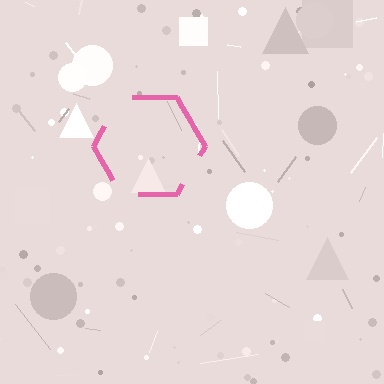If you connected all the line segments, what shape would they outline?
They would outline a hexagon.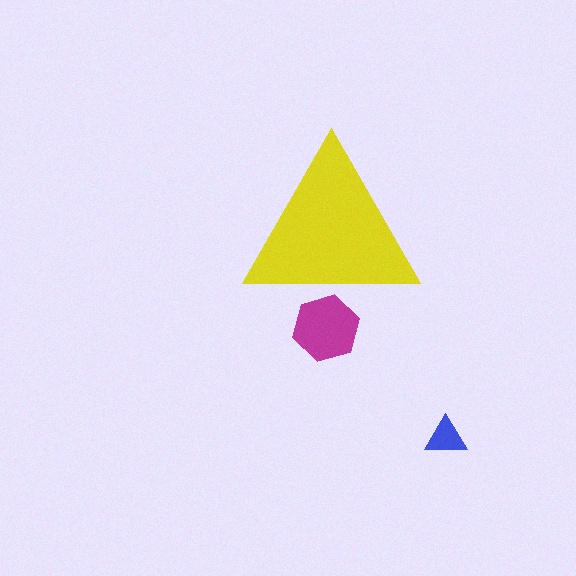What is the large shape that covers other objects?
A yellow triangle.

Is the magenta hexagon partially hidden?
Yes, the magenta hexagon is partially hidden behind the yellow triangle.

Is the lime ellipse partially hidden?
Yes, the lime ellipse is partially hidden behind the yellow triangle.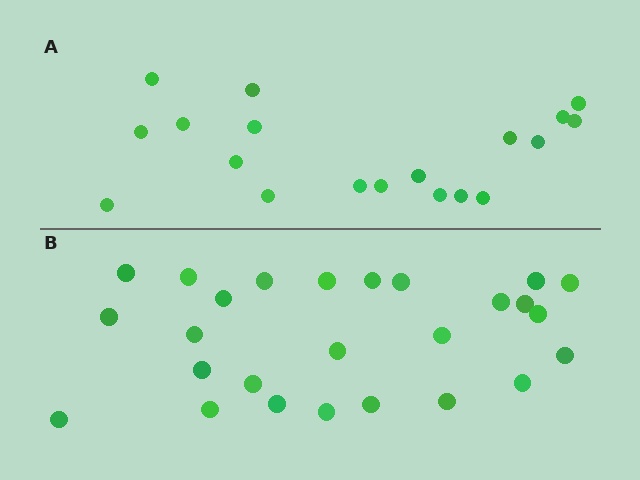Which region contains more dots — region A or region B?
Region B (the bottom region) has more dots.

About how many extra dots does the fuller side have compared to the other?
Region B has roughly 8 or so more dots than region A.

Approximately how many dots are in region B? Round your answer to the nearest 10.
About 30 dots. (The exact count is 26, which rounds to 30.)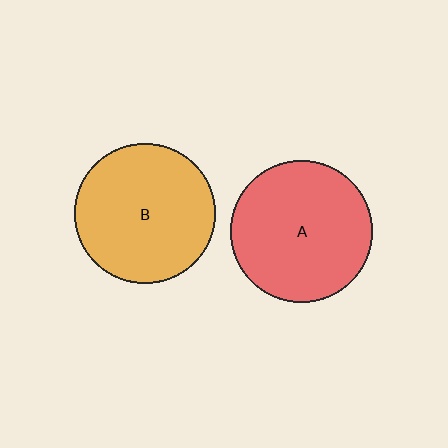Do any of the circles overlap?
No, none of the circles overlap.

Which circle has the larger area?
Circle A (red).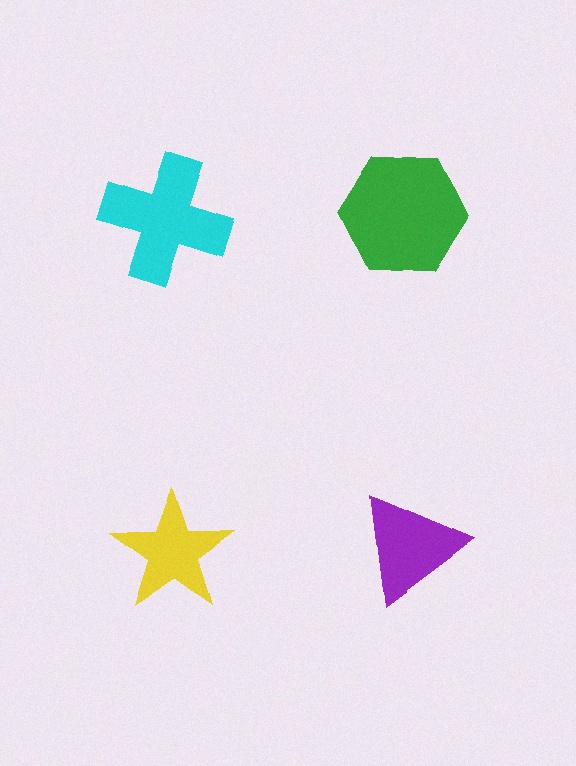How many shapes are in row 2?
2 shapes.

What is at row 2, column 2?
A purple triangle.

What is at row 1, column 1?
A cyan cross.